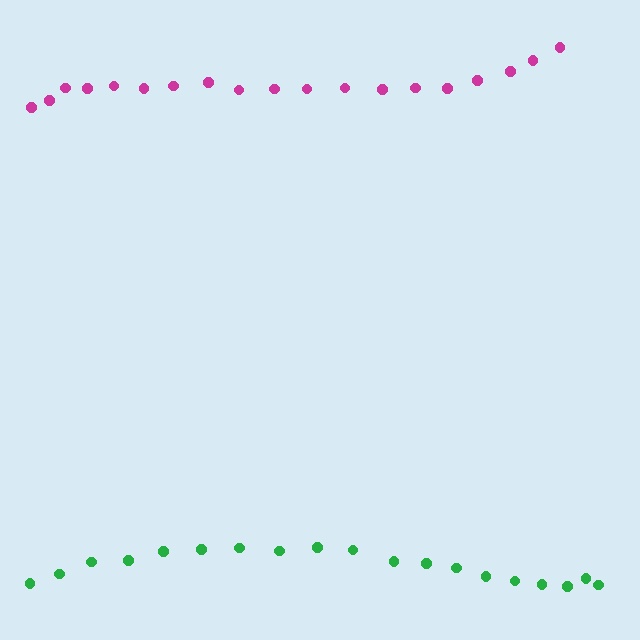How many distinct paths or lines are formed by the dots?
There are 2 distinct paths.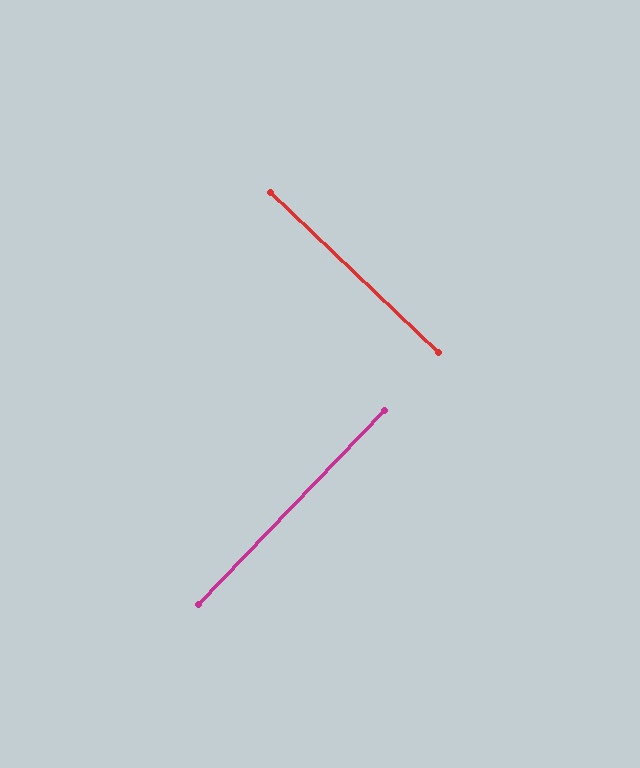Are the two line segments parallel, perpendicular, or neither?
Perpendicular — they meet at approximately 90°.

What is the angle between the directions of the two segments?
Approximately 90 degrees.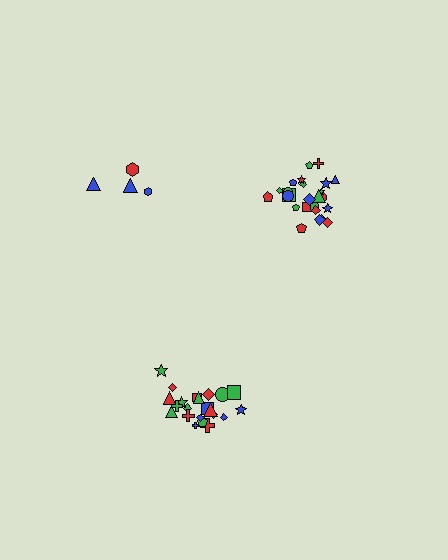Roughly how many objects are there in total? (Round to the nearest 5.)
Roughly 50 objects in total.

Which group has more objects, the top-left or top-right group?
The top-right group.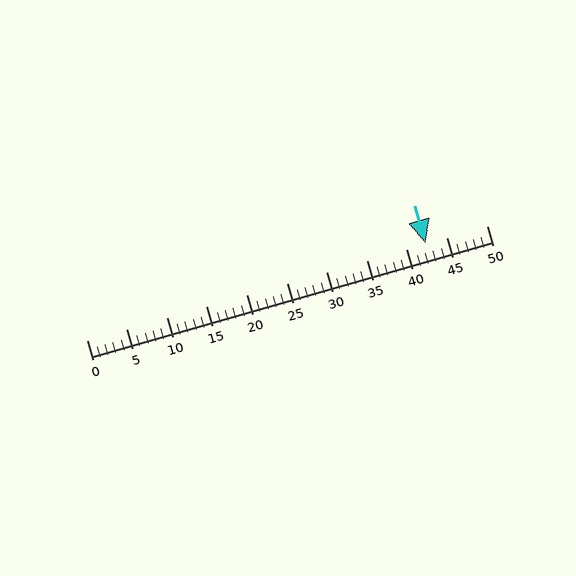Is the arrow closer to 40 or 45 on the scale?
The arrow is closer to 40.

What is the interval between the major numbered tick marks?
The major tick marks are spaced 5 units apart.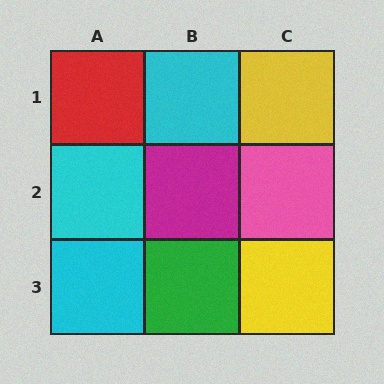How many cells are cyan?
3 cells are cyan.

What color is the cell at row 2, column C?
Pink.